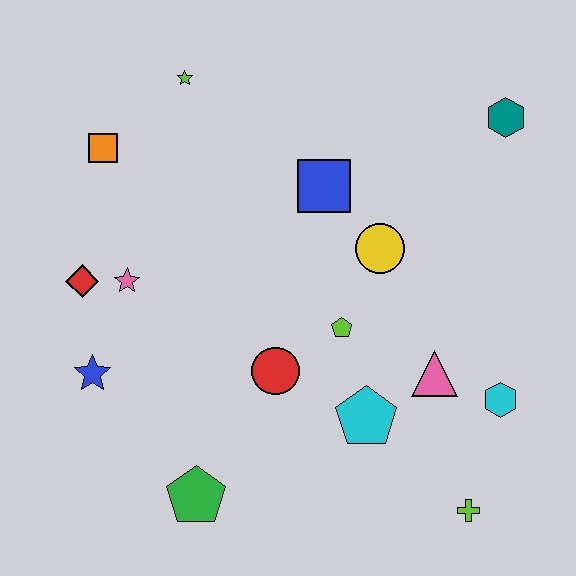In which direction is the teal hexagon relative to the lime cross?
The teal hexagon is above the lime cross.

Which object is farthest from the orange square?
The lime cross is farthest from the orange square.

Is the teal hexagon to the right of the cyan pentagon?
Yes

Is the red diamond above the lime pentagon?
Yes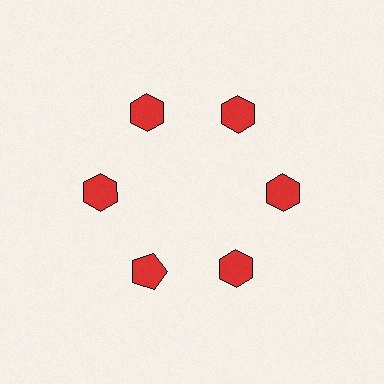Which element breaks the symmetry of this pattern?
The red pentagon at roughly the 7 o'clock position breaks the symmetry. All other shapes are red hexagons.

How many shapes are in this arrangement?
There are 6 shapes arranged in a ring pattern.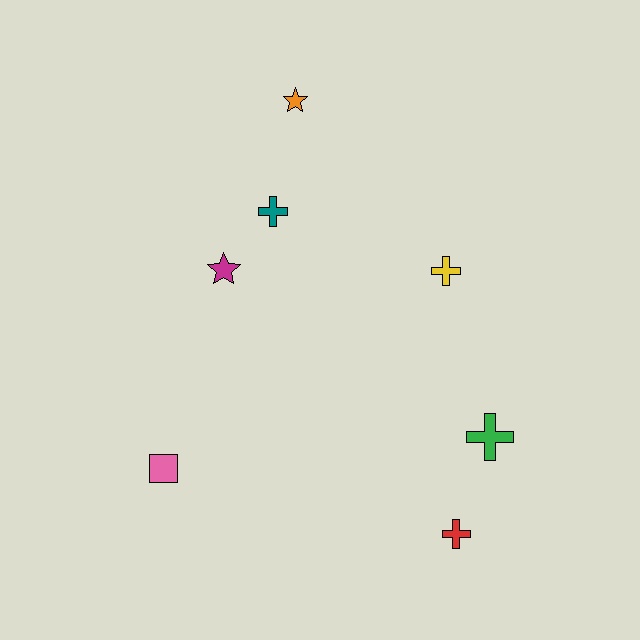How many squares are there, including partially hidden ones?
There is 1 square.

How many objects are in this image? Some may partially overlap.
There are 7 objects.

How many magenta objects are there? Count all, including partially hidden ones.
There is 1 magenta object.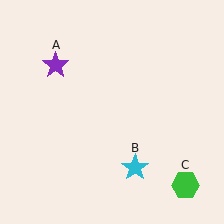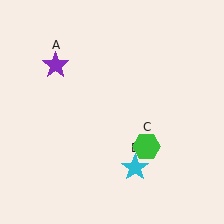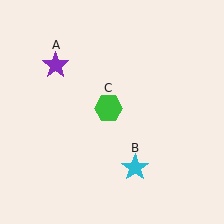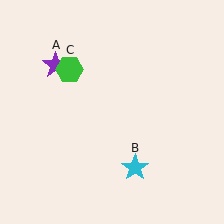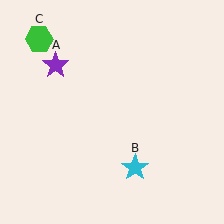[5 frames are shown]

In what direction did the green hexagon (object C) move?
The green hexagon (object C) moved up and to the left.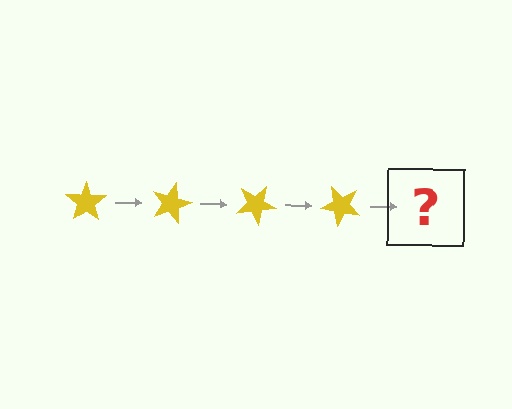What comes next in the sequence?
The next element should be a yellow star rotated 60 degrees.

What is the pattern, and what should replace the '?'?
The pattern is that the star rotates 15 degrees each step. The '?' should be a yellow star rotated 60 degrees.